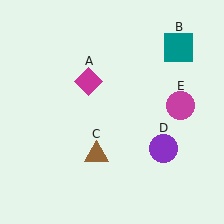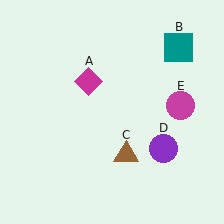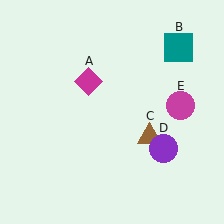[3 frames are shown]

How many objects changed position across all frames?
1 object changed position: brown triangle (object C).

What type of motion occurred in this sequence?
The brown triangle (object C) rotated counterclockwise around the center of the scene.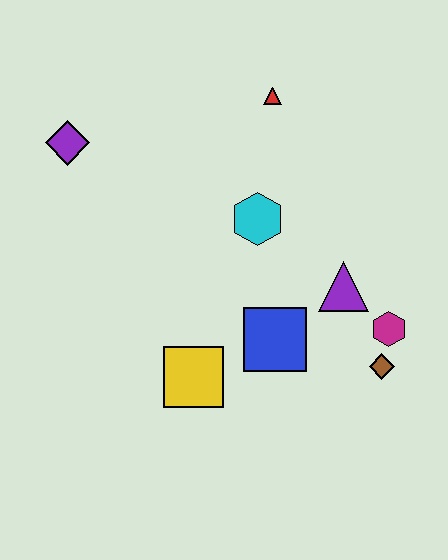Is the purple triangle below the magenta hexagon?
No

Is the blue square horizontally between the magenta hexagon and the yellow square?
Yes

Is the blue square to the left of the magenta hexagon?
Yes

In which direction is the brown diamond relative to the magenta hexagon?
The brown diamond is below the magenta hexagon.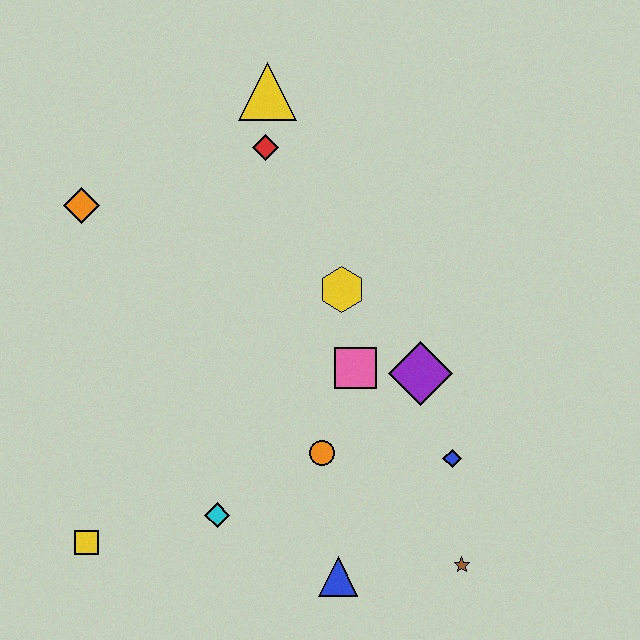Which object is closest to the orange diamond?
The red diamond is closest to the orange diamond.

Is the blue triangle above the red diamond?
No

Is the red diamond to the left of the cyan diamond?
No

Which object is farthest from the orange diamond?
The brown star is farthest from the orange diamond.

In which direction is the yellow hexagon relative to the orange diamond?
The yellow hexagon is to the right of the orange diamond.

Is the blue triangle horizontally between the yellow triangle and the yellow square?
No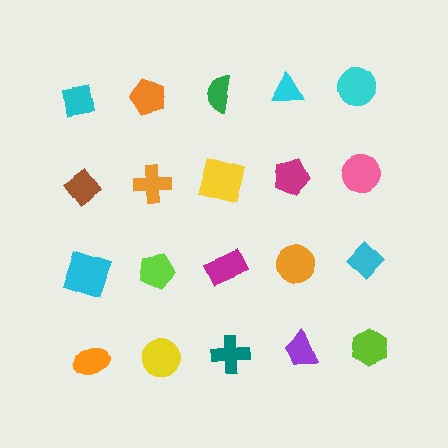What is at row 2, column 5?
A pink circle.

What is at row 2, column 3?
A yellow square.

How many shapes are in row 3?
5 shapes.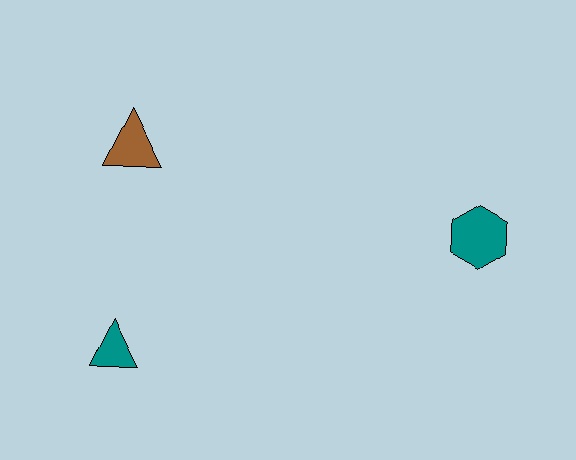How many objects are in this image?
There are 3 objects.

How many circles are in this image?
There are no circles.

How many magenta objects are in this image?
There are no magenta objects.